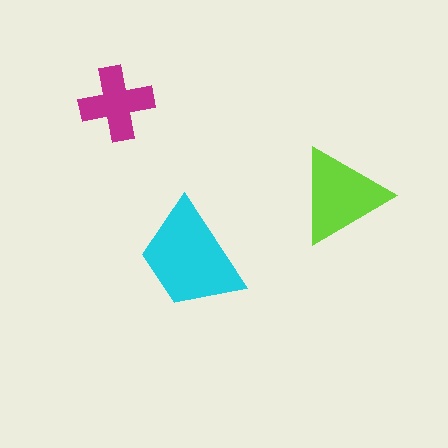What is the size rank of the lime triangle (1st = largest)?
2nd.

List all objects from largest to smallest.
The cyan trapezoid, the lime triangle, the magenta cross.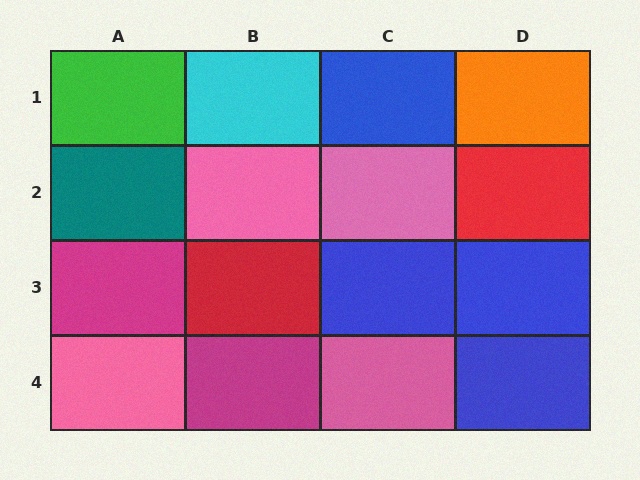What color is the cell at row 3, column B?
Red.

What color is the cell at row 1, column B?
Cyan.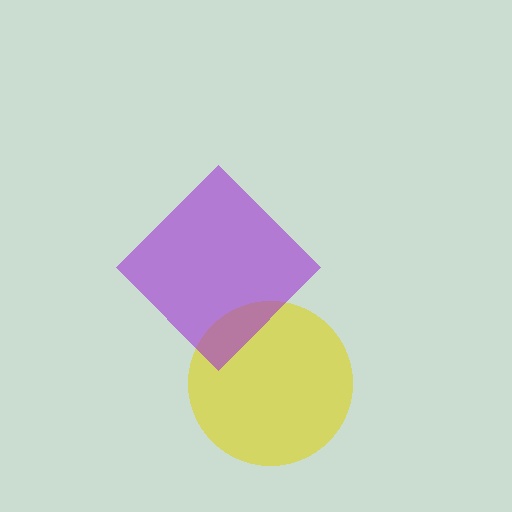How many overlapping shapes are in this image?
There are 2 overlapping shapes in the image.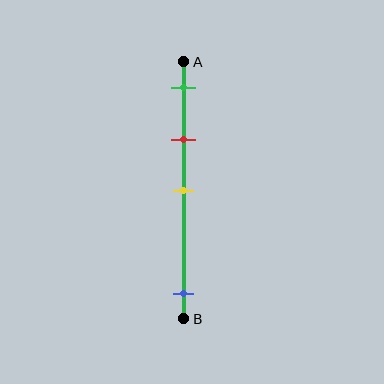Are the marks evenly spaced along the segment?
No, the marks are not evenly spaced.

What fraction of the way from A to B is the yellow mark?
The yellow mark is approximately 50% (0.5) of the way from A to B.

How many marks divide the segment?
There are 4 marks dividing the segment.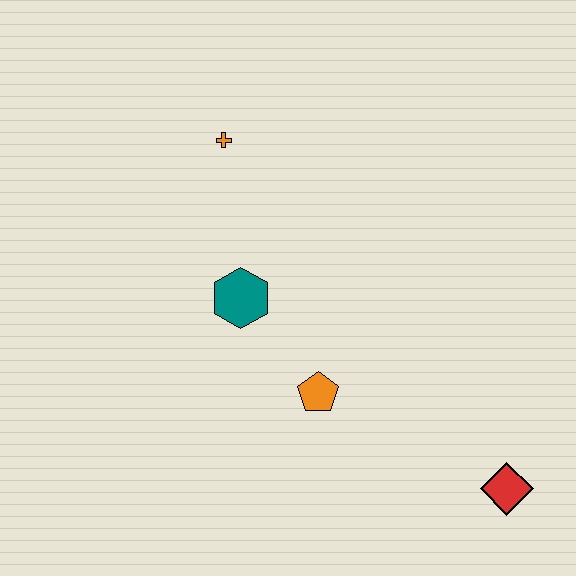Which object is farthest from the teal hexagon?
The red diamond is farthest from the teal hexagon.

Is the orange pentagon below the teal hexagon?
Yes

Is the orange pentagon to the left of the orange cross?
No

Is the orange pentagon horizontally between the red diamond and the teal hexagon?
Yes